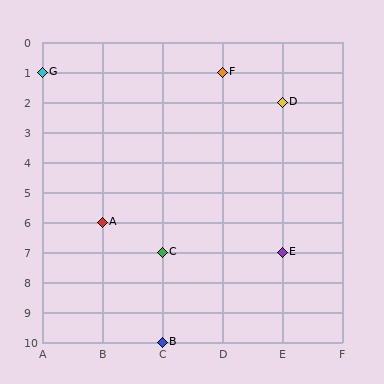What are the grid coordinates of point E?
Point E is at grid coordinates (E, 7).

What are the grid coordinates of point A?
Point A is at grid coordinates (B, 6).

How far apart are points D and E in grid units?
Points D and E are 5 rows apart.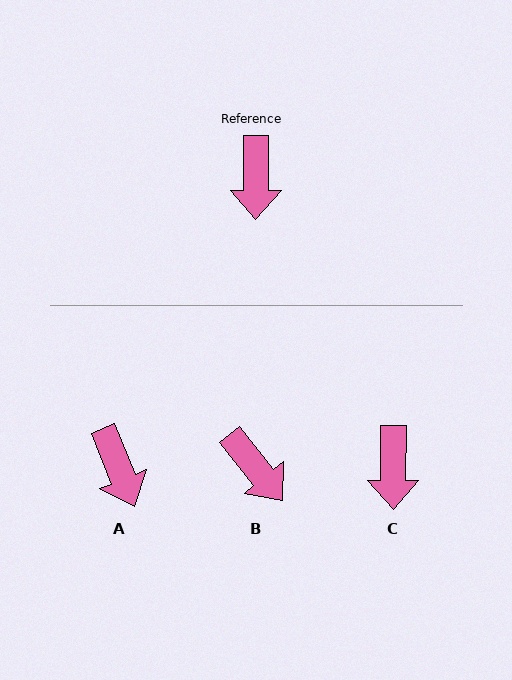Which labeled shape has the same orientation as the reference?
C.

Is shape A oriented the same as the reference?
No, it is off by about 22 degrees.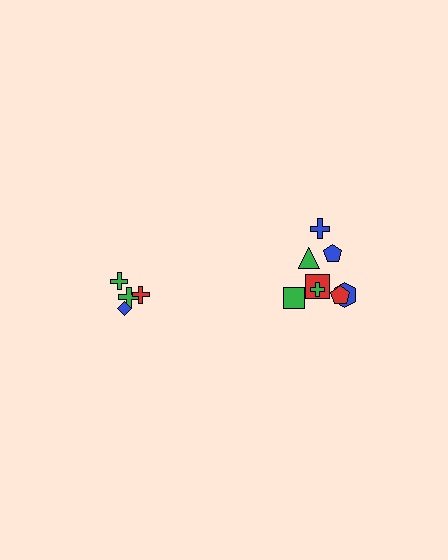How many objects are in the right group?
There are 8 objects.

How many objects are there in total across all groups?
There are 12 objects.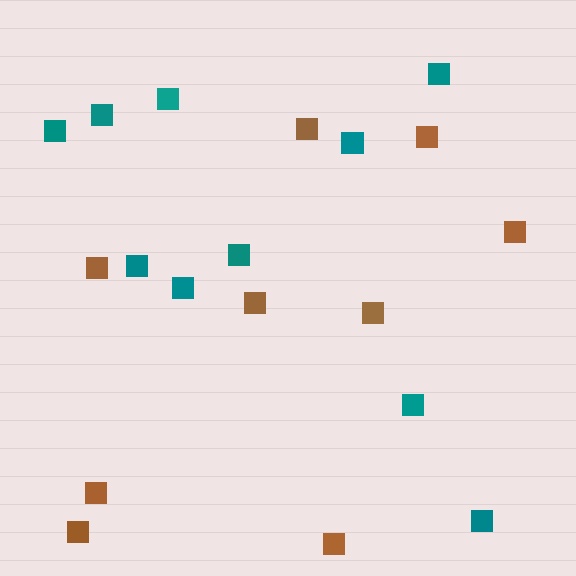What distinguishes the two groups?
There are 2 groups: one group of brown squares (9) and one group of teal squares (10).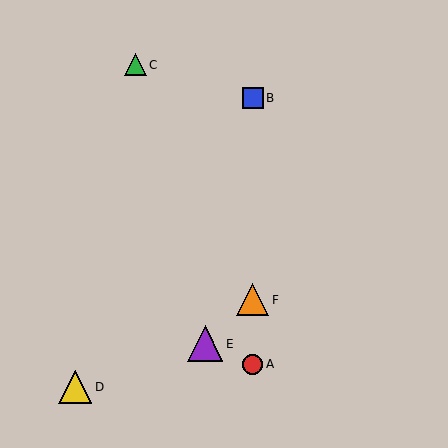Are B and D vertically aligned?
No, B is at x≈253 and D is at x≈75.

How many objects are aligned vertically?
3 objects (A, B, F) are aligned vertically.